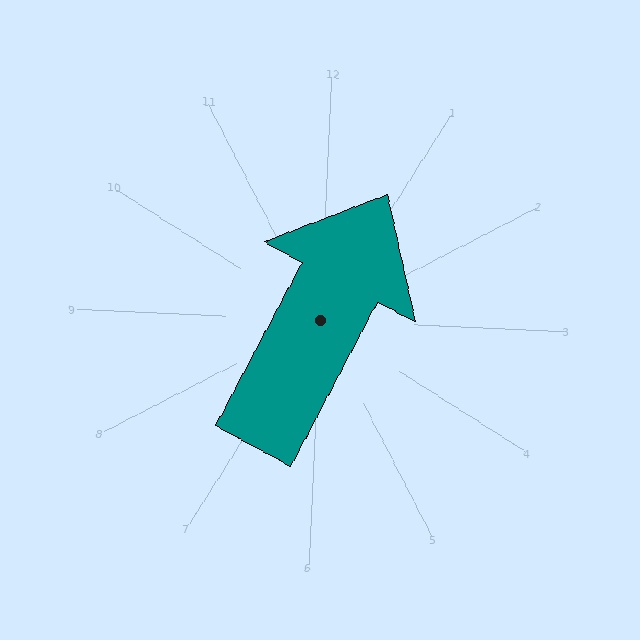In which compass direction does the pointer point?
Northeast.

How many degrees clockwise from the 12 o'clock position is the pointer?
Approximately 25 degrees.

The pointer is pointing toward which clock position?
Roughly 1 o'clock.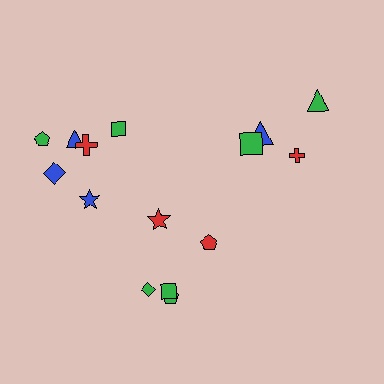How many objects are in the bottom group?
There are 5 objects.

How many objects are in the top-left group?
There are 6 objects.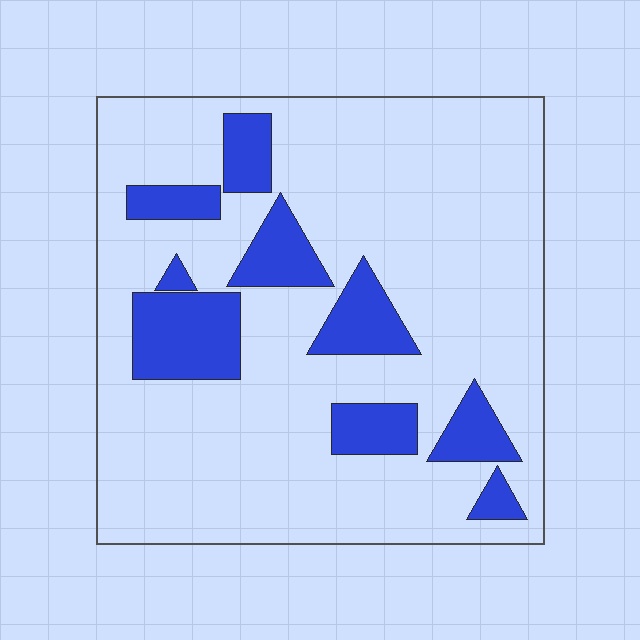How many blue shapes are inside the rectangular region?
9.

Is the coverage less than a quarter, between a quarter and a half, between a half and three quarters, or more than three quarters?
Less than a quarter.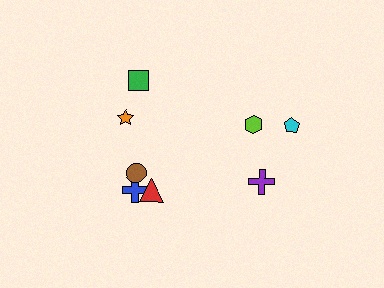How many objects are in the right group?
There are 3 objects.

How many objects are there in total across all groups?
There are 8 objects.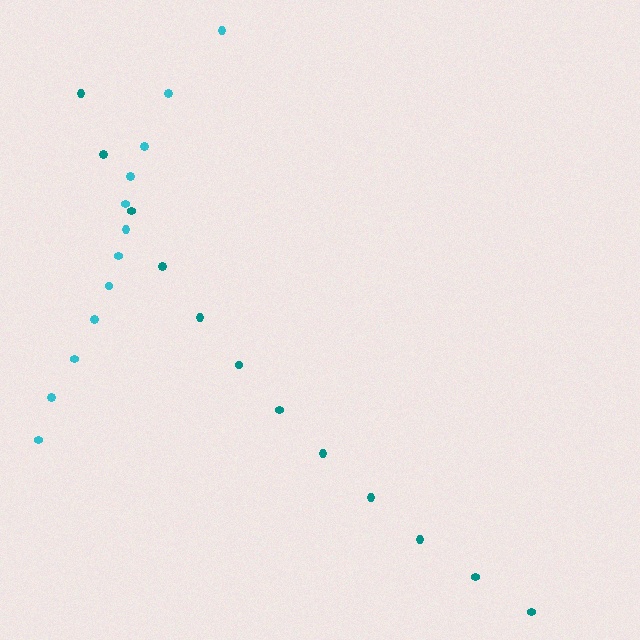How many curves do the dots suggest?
There are 2 distinct paths.